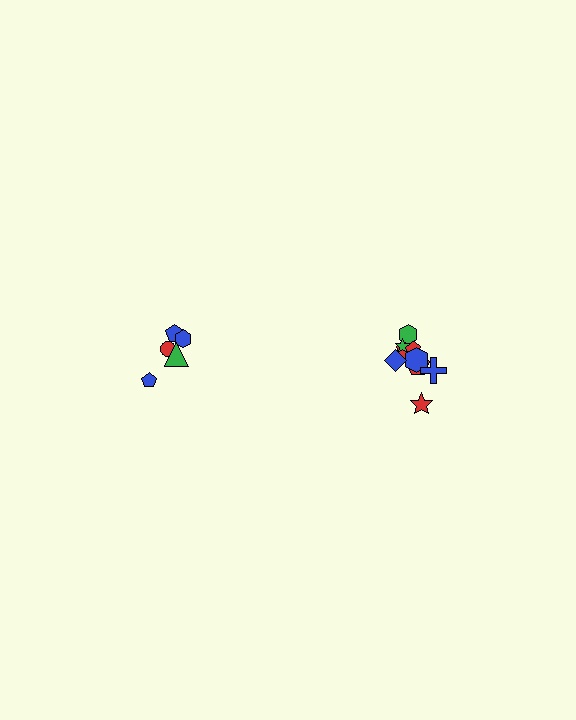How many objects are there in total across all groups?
There are 13 objects.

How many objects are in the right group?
There are 8 objects.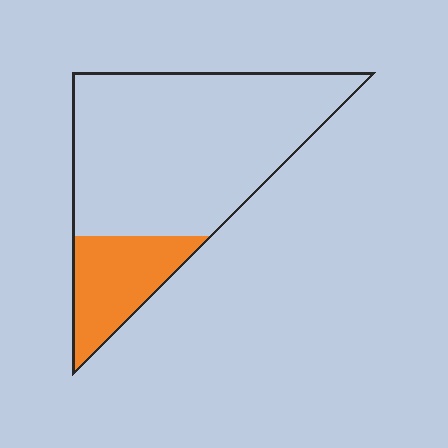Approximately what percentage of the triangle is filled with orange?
Approximately 20%.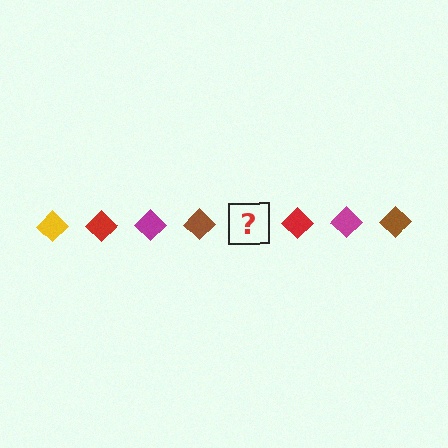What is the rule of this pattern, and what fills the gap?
The rule is that the pattern cycles through yellow, red, magenta, brown diamonds. The gap should be filled with a yellow diamond.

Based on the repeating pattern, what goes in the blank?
The blank should be a yellow diamond.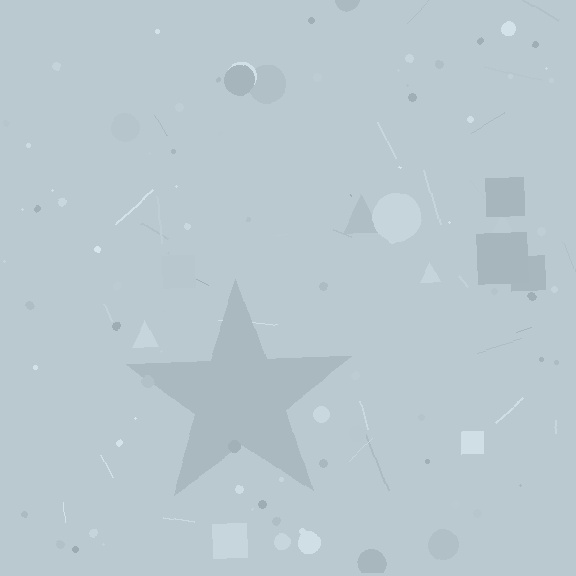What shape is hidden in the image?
A star is hidden in the image.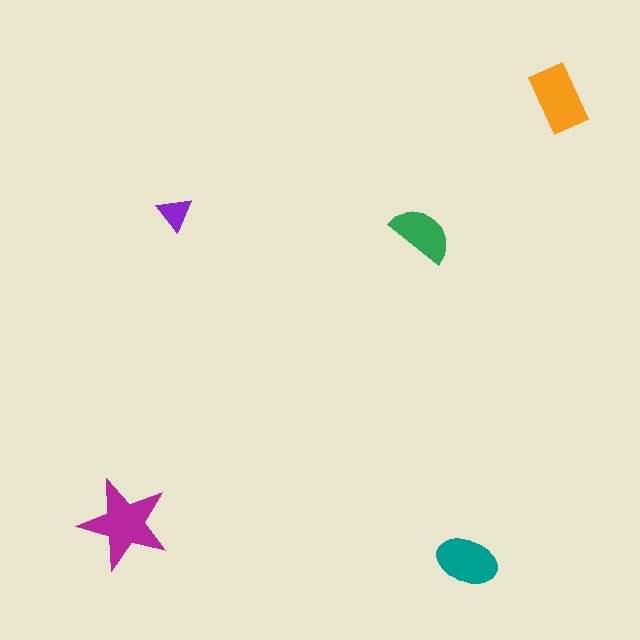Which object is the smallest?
The purple triangle.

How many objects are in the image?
There are 5 objects in the image.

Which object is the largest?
The magenta star.